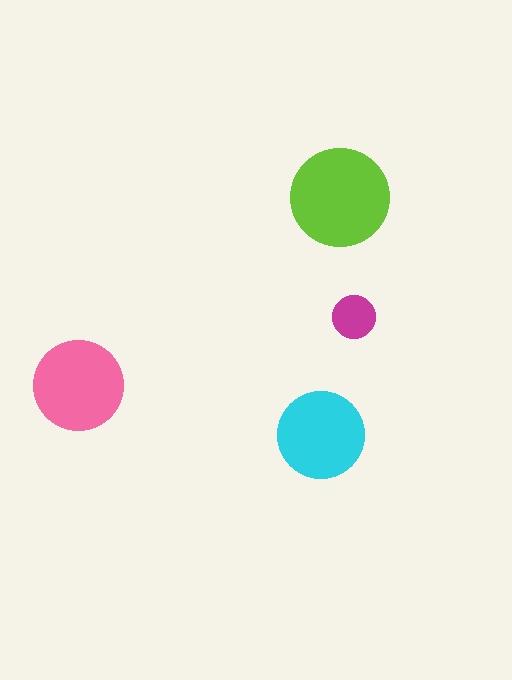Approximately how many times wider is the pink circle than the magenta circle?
About 2 times wider.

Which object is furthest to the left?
The pink circle is leftmost.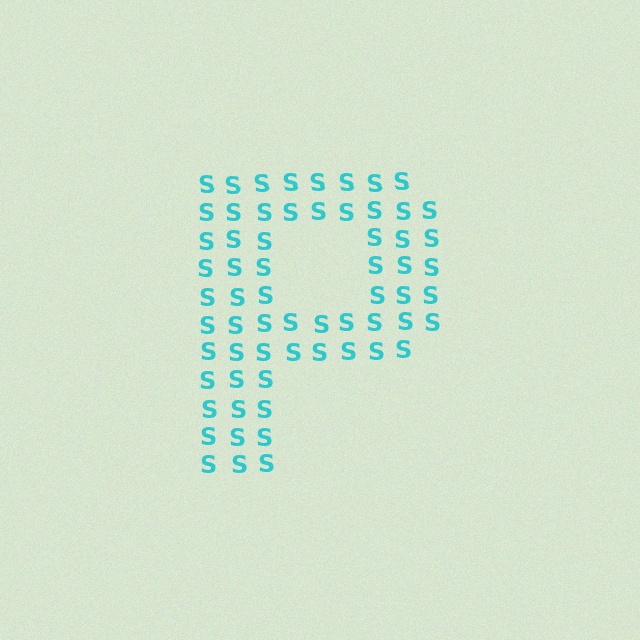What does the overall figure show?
The overall figure shows the letter P.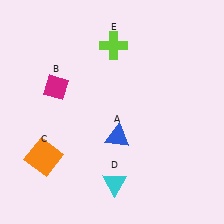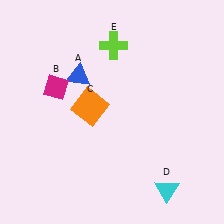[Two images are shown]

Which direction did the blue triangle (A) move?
The blue triangle (A) moved up.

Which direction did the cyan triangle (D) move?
The cyan triangle (D) moved right.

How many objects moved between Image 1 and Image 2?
3 objects moved between the two images.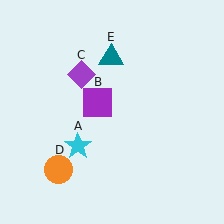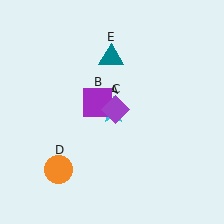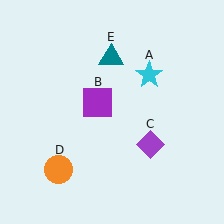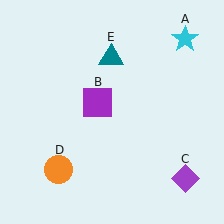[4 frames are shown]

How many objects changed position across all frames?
2 objects changed position: cyan star (object A), purple diamond (object C).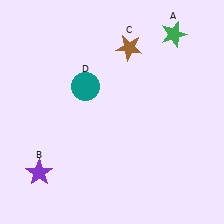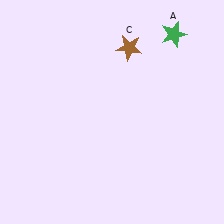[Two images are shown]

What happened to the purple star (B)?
The purple star (B) was removed in Image 2. It was in the bottom-left area of Image 1.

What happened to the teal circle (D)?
The teal circle (D) was removed in Image 2. It was in the top-left area of Image 1.